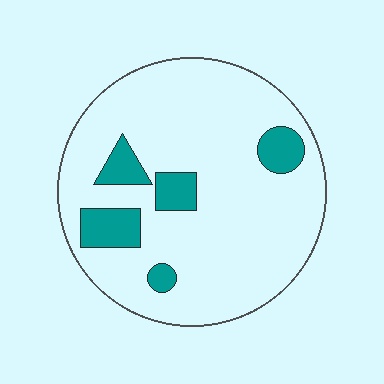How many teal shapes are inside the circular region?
5.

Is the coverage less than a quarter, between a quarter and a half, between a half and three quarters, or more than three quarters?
Less than a quarter.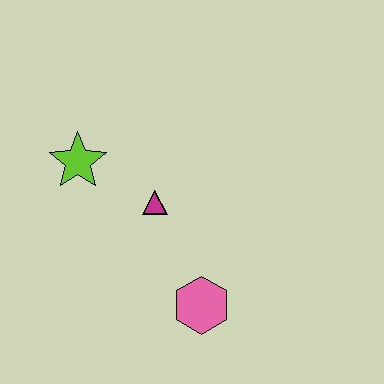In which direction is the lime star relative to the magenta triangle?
The lime star is to the left of the magenta triangle.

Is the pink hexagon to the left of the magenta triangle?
No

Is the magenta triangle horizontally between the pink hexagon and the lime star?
Yes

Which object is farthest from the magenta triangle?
The pink hexagon is farthest from the magenta triangle.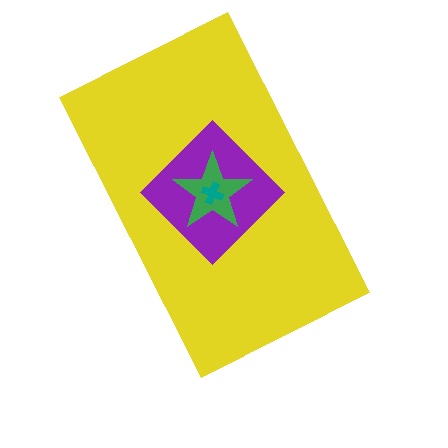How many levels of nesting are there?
4.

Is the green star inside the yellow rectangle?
Yes.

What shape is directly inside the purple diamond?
The green star.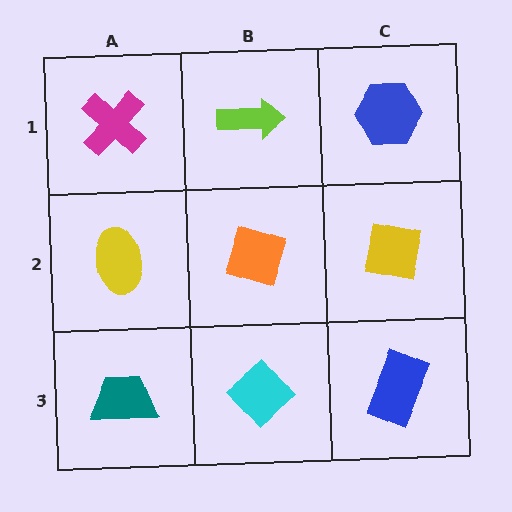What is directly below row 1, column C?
A yellow square.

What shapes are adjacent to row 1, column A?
A yellow ellipse (row 2, column A), a lime arrow (row 1, column B).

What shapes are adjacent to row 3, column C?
A yellow square (row 2, column C), a cyan diamond (row 3, column B).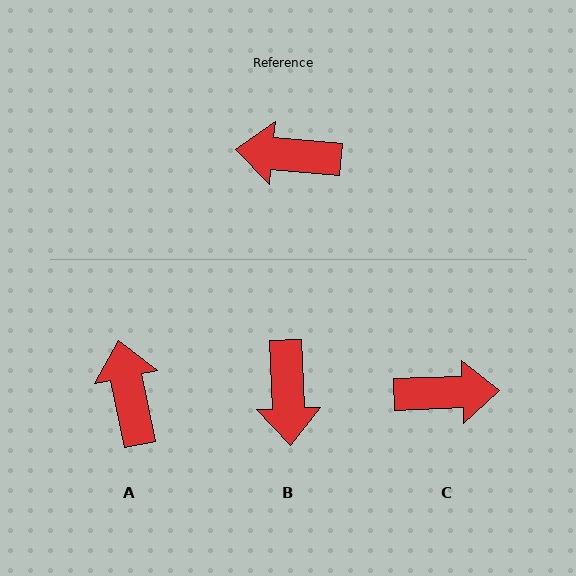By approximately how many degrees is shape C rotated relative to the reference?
Approximately 172 degrees clockwise.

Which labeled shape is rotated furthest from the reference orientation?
C, about 172 degrees away.